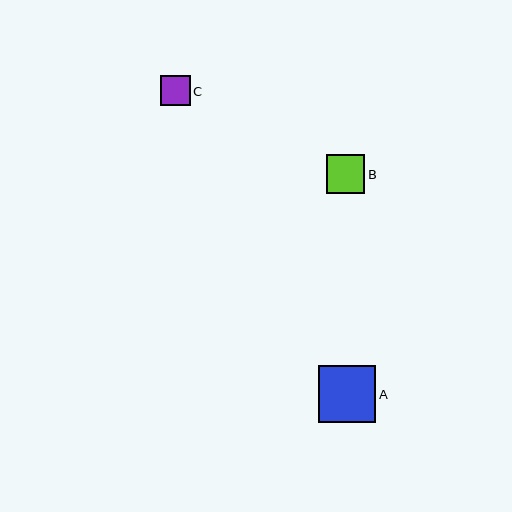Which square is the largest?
Square A is the largest with a size of approximately 58 pixels.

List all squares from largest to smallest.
From largest to smallest: A, B, C.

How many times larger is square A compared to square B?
Square A is approximately 1.5 times the size of square B.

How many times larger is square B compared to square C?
Square B is approximately 1.3 times the size of square C.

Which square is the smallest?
Square C is the smallest with a size of approximately 30 pixels.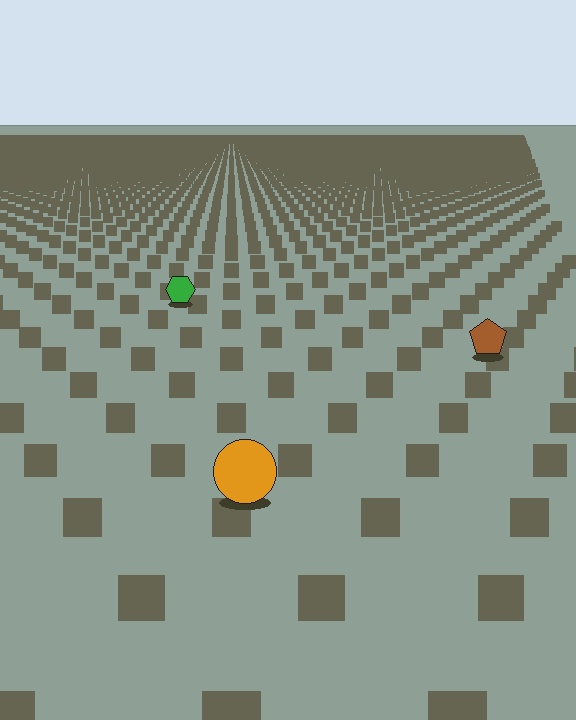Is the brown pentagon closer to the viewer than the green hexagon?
Yes. The brown pentagon is closer — you can tell from the texture gradient: the ground texture is coarser near it.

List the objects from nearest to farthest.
From nearest to farthest: the orange circle, the brown pentagon, the green hexagon.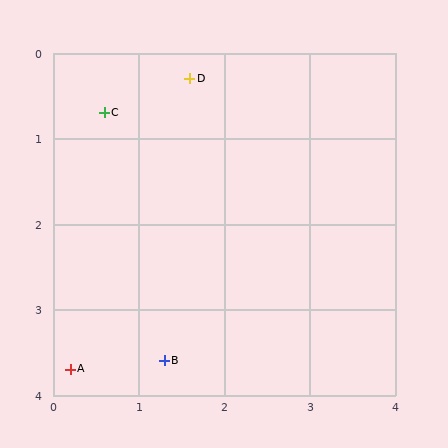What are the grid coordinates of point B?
Point B is at approximately (1.3, 3.6).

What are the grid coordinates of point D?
Point D is at approximately (1.6, 0.3).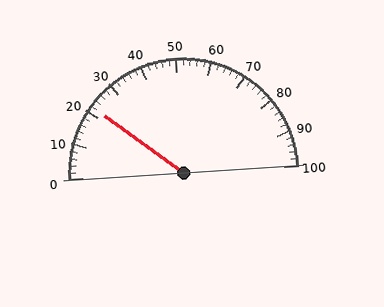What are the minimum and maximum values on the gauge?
The gauge ranges from 0 to 100.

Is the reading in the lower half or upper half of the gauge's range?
The reading is in the lower half of the range (0 to 100).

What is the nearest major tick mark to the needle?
The nearest major tick mark is 20.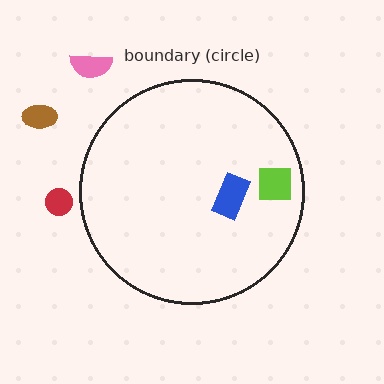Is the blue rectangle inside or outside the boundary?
Inside.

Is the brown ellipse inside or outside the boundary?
Outside.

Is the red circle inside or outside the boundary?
Outside.